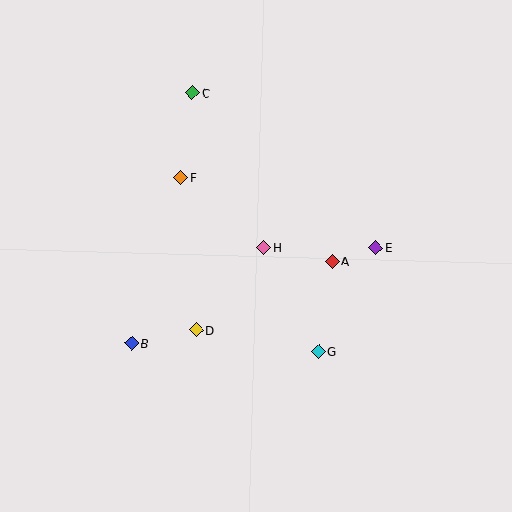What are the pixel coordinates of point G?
Point G is at (319, 352).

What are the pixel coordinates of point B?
Point B is at (132, 343).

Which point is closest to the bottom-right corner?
Point G is closest to the bottom-right corner.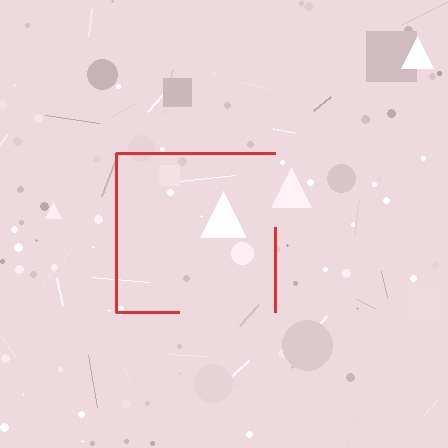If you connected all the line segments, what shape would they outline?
They would outline a square.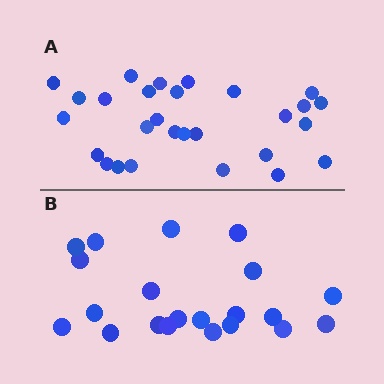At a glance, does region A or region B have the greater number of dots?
Region A (the top region) has more dots.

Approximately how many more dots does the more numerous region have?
Region A has roughly 8 or so more dots than region B.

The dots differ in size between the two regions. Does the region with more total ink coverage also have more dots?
No. Region B has more total ink coverage because its dots are larger, but region A actually contains more individual dots. Total area can be misleading — the number of items is what matters here.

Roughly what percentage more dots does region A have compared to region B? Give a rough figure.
About 35% more.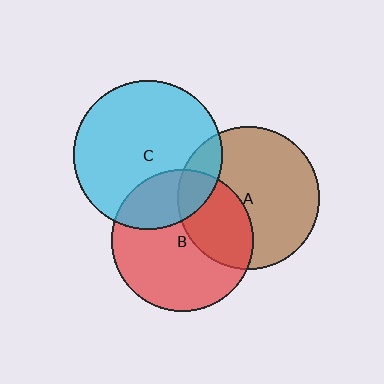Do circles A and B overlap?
Yes.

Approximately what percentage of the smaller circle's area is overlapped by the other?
Approximately 35%.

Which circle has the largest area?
Circle C (cyan).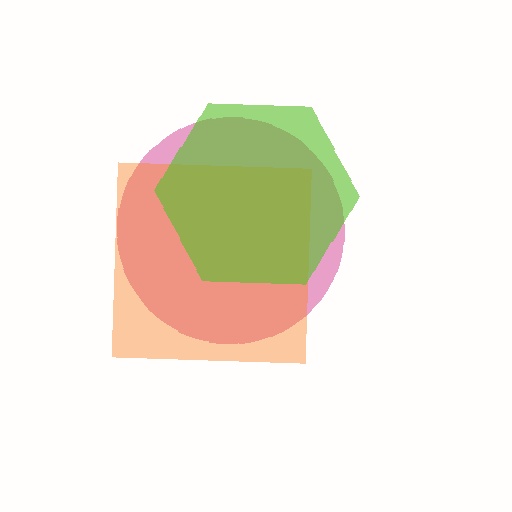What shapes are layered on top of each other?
The layered shapes are: a pink circle, an orange square, a lime hexagon.